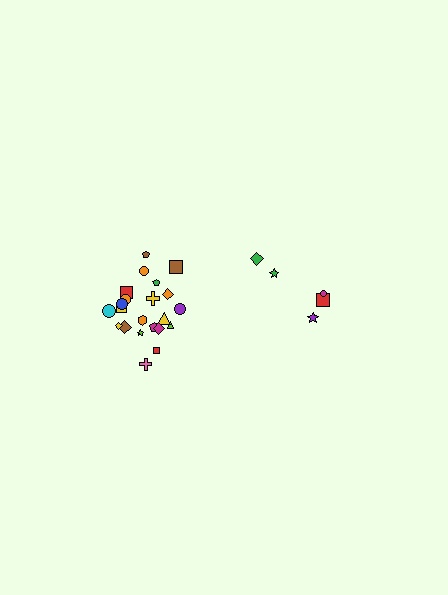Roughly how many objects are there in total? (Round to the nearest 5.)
Roughly 25 objects in total.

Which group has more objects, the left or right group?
The left group.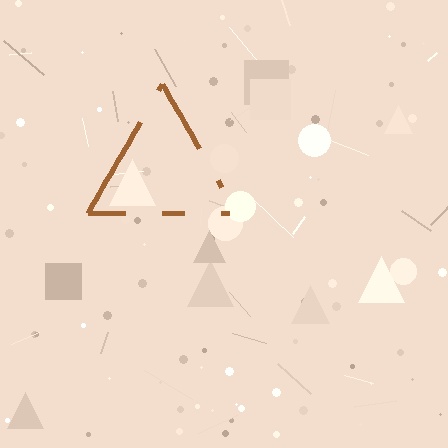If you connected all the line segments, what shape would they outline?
They would outline a triangle.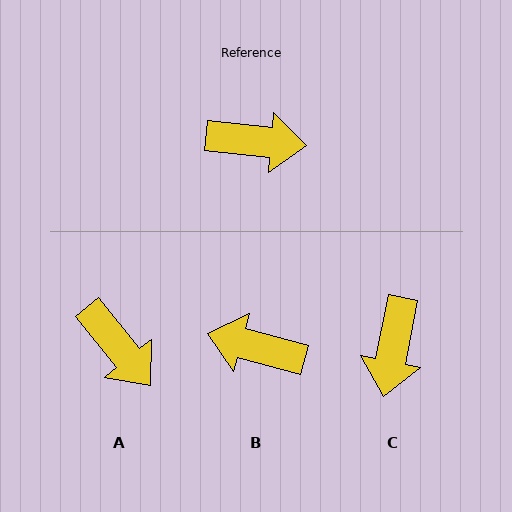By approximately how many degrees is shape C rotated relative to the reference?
Approximately 95 degrees clockwise.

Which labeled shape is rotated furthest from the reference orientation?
B, about 170 degrees away.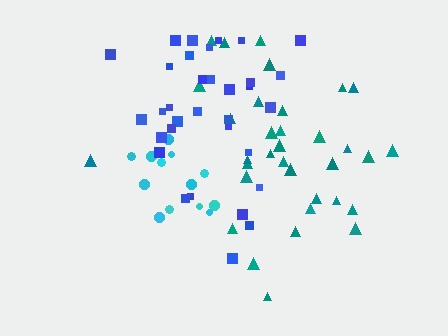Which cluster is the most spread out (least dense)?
Teal.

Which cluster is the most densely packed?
Cyan.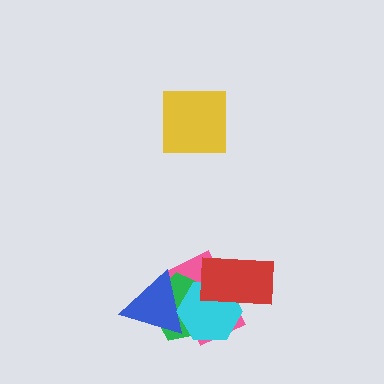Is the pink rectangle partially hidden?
Yes, it is partially covered by another shape.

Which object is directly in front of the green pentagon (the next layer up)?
The blue triangle is directly in front of the green pentagon.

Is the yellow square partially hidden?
No, no other shape covers it.